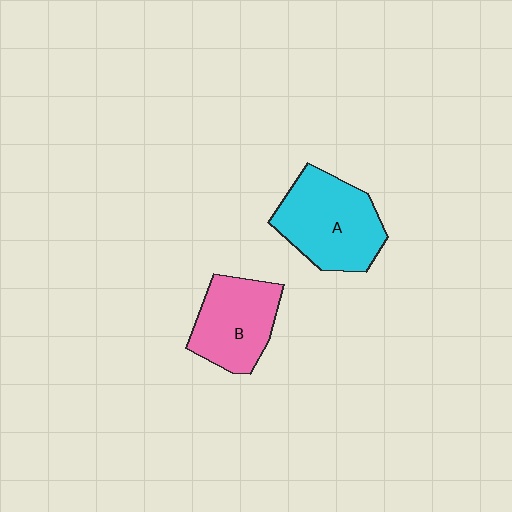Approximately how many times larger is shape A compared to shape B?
Approximately 1.2 times.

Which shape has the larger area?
Shape A (cyan).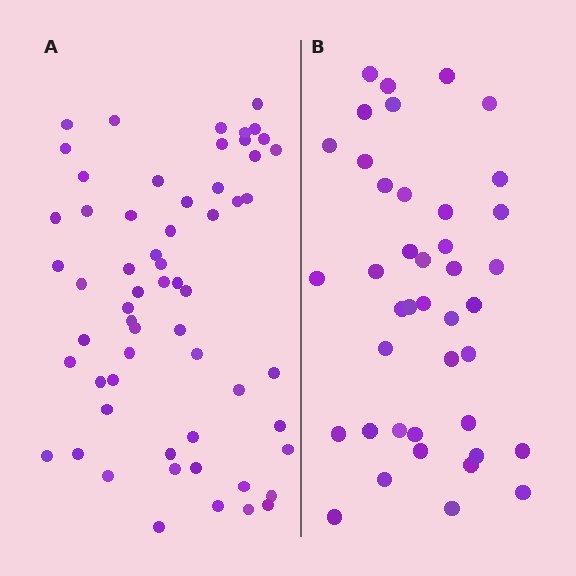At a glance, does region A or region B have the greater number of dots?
Region A (the left region) has more dots.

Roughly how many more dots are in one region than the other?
Region A has approximately 20 more dots than region B.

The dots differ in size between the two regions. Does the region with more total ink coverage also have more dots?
No. Region B has more total ink coverage because its dots are larger, but region A actually contains more individual dots. Total area can be misleading — the number of items is what matters here.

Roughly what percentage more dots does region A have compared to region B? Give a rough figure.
About 45% more.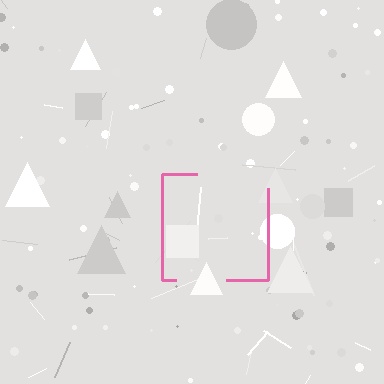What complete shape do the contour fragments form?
The contour fragments form a square.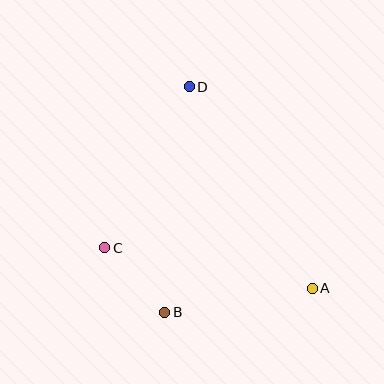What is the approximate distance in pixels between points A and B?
The distance between A and B is approximately 150 pixels.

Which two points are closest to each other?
Points B and C are closest to each other.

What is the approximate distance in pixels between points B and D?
The distance between B and D is approximately 227 pixels.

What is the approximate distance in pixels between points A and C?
The distance between A and C is approximately 212 pixels.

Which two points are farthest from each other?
Points A and D are farthest from each other.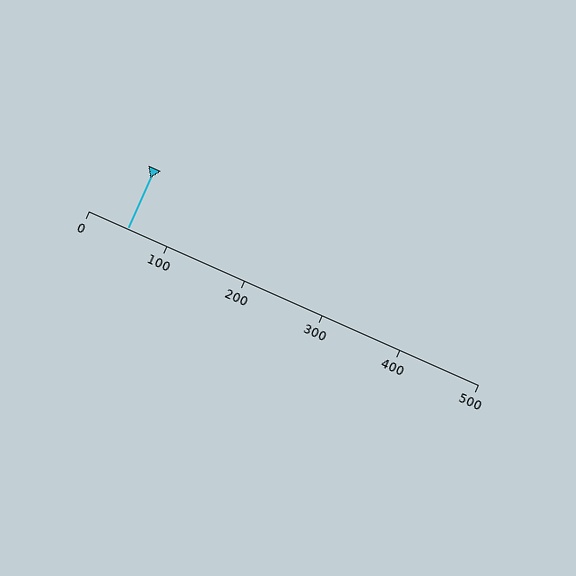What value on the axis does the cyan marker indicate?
The marker indicates approximately 50.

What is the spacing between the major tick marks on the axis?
The major ticks are spaced 100 apart.